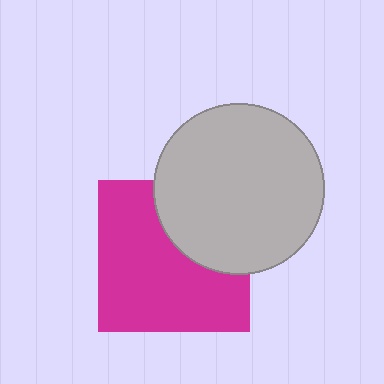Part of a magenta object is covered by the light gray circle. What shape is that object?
It is a square.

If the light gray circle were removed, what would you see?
You would see the complete magenta square.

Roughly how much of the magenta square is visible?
Most of it is visible (roughly 67%).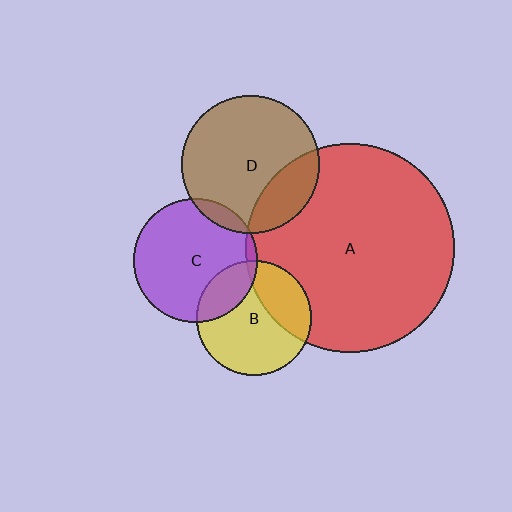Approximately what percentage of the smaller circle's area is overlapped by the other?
Approximately 30%.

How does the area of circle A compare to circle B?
Approximately 3.3 times.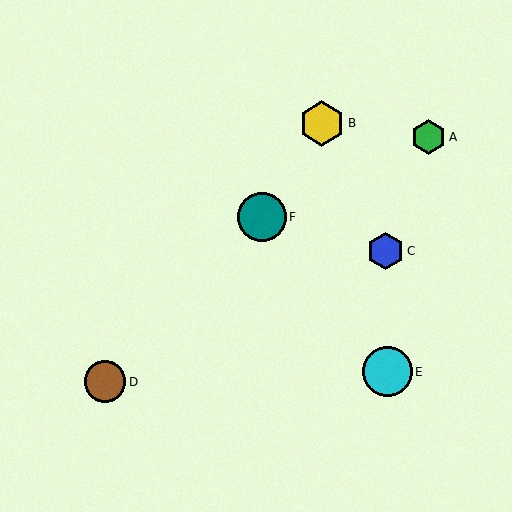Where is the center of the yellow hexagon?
The center of the yellow hexagon is at (322, 123).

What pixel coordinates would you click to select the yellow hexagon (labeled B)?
Click at (322, 123) to select the yellow hexagon B.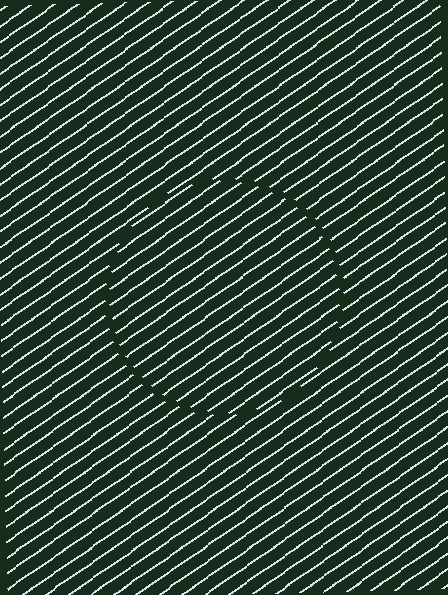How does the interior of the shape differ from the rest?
The interior of the shape contains the same grating, shifted by half a period — the contour is defined by the phase discontinuity where line-ends from the inner and outer gratings abut.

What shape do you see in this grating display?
An illusory circle. The interior of the shape contains the same grating, shifted by half a period — the contour is defined by the phase discontinuity where line-ends from the inner and outer gratings abut.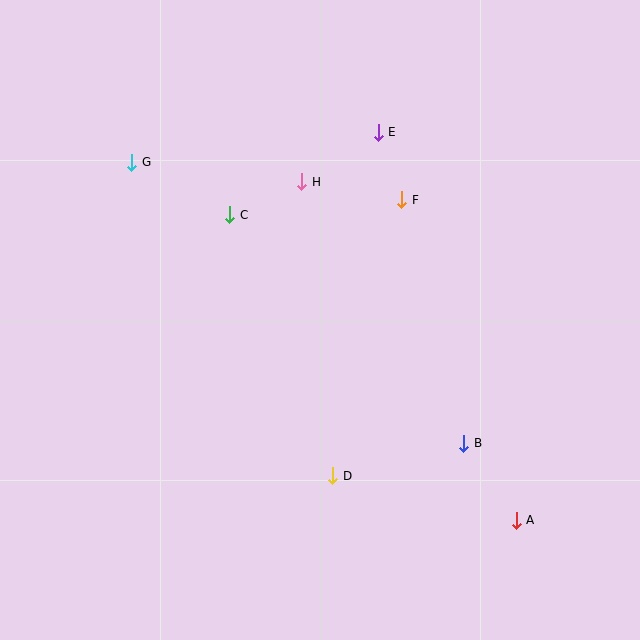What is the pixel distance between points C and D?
The distance between C and D is 281 pixels.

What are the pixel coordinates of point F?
Point F is at (402, 200).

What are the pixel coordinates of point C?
Point C is at (230, 215).